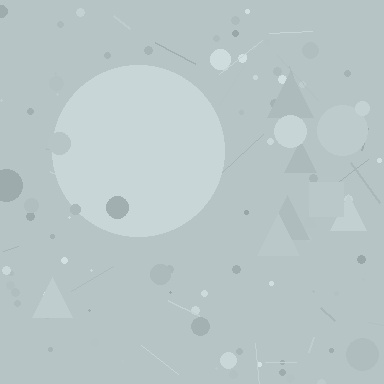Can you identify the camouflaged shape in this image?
The camouflaged shape is a circle.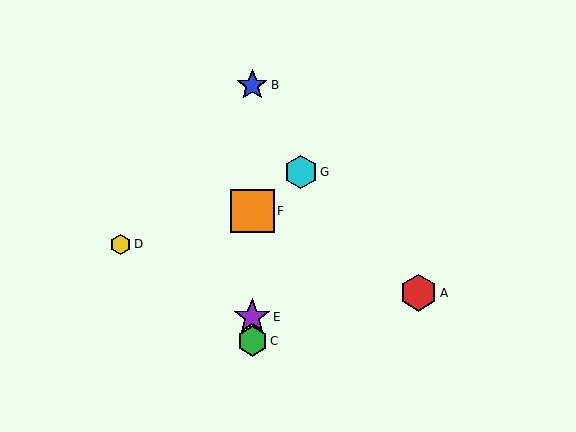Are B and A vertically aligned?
No, B is at x≈252 and A is at x≈419.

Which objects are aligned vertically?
Objects B, C, E, F are aligned vertically.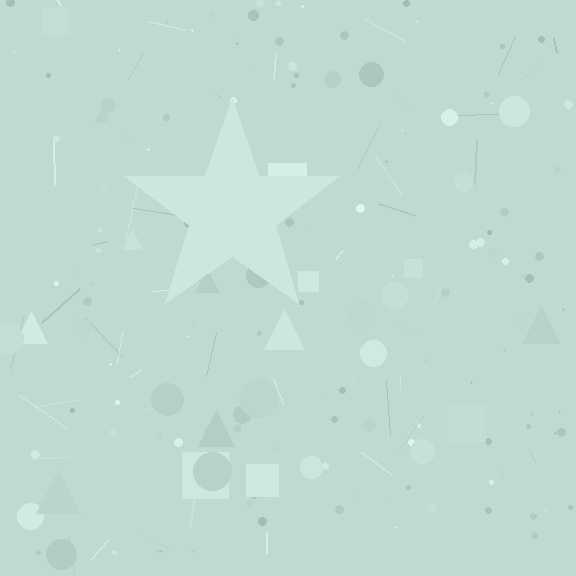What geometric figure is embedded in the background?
A star is embedded in the background.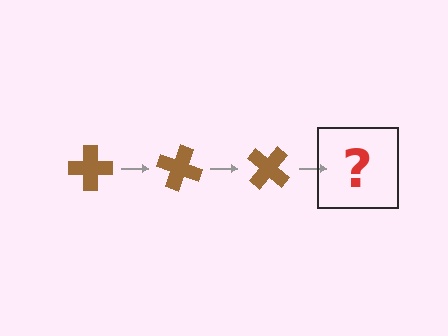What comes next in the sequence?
The next element should be a brown cross rotated 60 degrees.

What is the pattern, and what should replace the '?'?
The pattern is that the cross rotates 20 degrees each step. The '?' should be a brown cross rotated 60 degrees.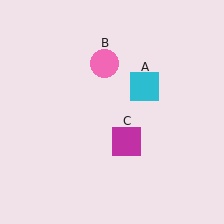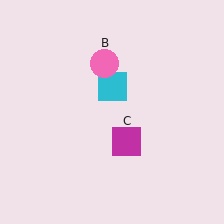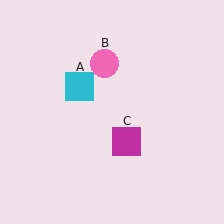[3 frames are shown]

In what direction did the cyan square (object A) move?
The cyan square (object A) moved left.